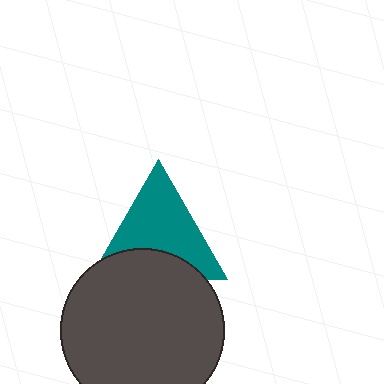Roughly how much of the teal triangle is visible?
Most of it is visible (roughly 68%).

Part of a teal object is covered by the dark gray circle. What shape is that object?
It is a triangle.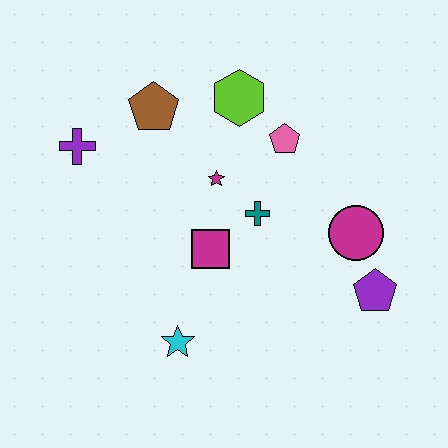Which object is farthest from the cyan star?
The lime hexagon is farthest from the cyan star.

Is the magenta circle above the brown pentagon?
No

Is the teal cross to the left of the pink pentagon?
Yes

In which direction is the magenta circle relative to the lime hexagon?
The magenta circle is below the lime hexagon.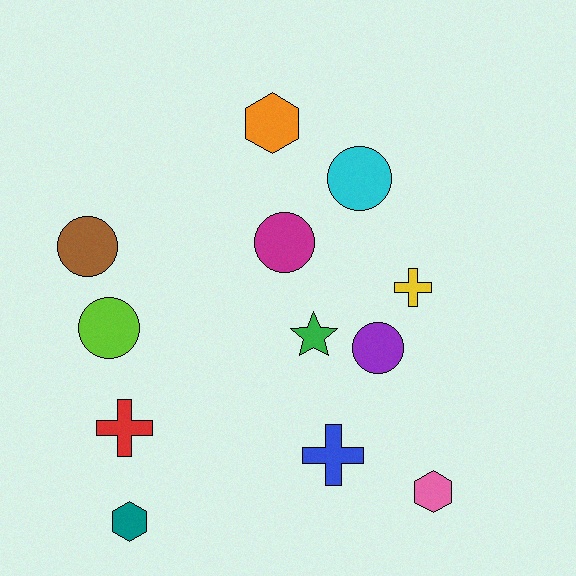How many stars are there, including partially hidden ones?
There is 1 star.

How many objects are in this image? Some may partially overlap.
There are 12 objects.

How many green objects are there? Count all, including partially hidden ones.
There is 1 green object.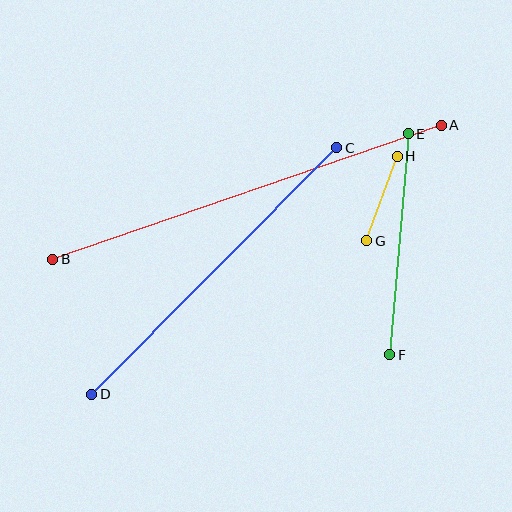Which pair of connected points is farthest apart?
Points A and B are farthest apart.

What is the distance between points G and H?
The distance is approximately 90 pixels.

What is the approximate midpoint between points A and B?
The midpoint is at approximately (247, 192) pixels.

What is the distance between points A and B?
The distance is approximately 411 pixels.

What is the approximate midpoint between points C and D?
The midpoint is at approximately (214, 271) pixels.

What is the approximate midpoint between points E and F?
The midpoint is at approximately (399, 244) pixels.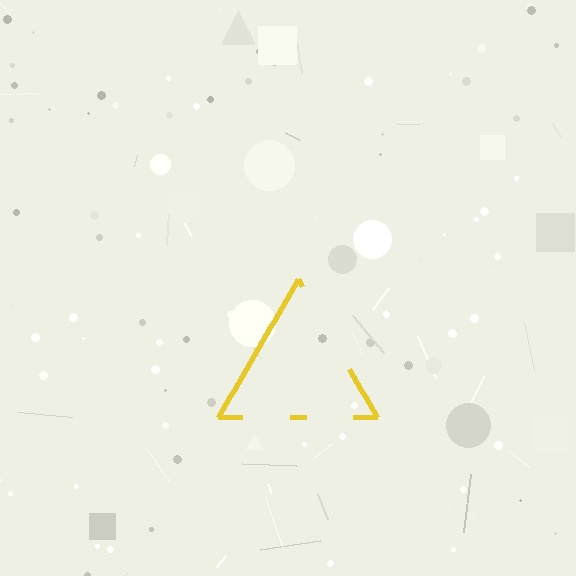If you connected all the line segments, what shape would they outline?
They would outline a triangle.